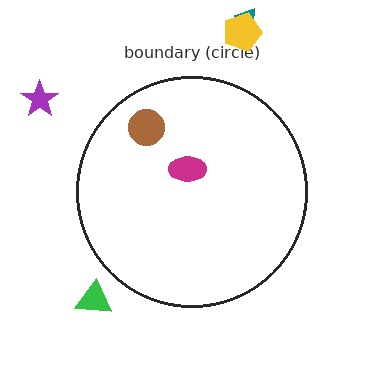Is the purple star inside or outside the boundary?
Outside.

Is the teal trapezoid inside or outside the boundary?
Outside.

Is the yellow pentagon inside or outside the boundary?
Outside.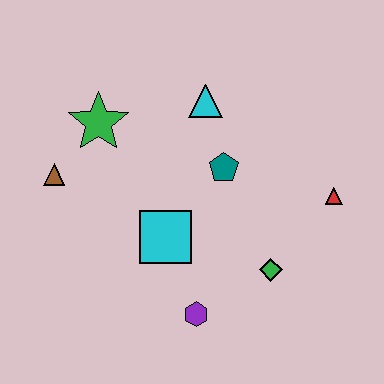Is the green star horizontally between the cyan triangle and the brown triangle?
Yes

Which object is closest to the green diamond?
The purple hexagon is closest to the green diamond.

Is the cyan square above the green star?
No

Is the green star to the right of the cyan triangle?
No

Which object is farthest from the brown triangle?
The red triangle is farthest from the brown triangle.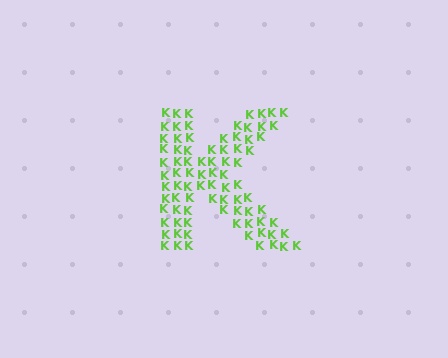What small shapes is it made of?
It is made of small letter K's.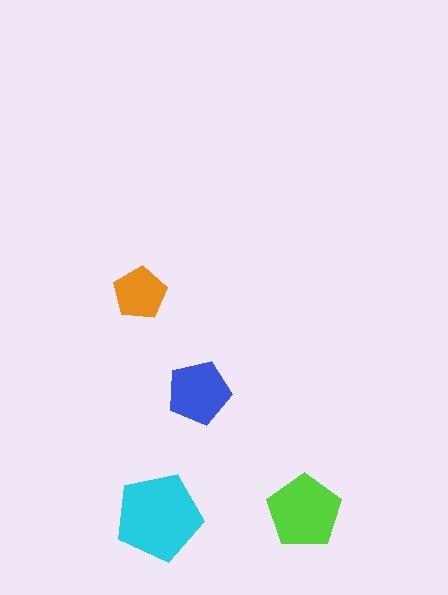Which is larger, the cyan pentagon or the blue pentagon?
The cyan one.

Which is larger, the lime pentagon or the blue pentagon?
The lime one.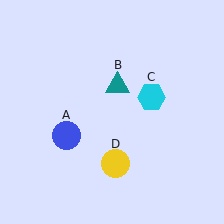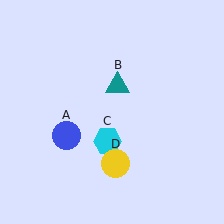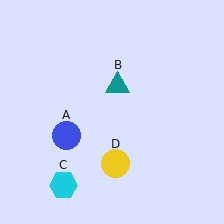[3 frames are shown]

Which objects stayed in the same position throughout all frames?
Blue circle (object A) and teal triangle (object B) and yellow circle (object D) remained stationary.